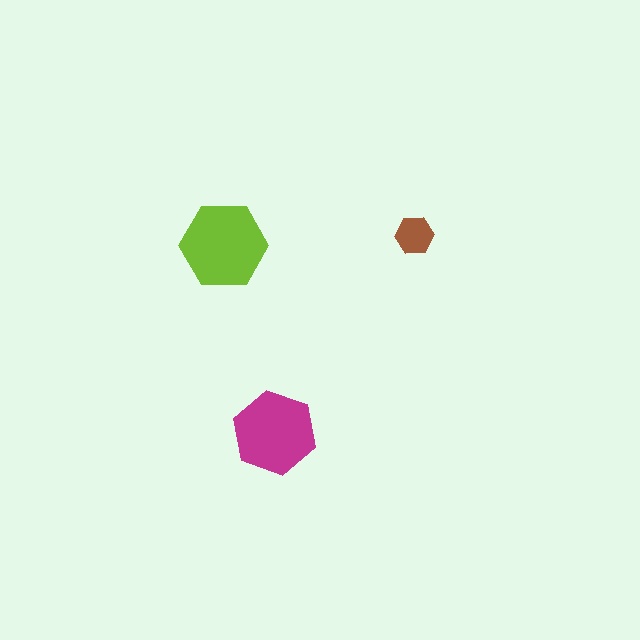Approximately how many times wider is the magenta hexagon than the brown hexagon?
About 2 times wider.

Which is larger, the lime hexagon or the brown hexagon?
The lime one.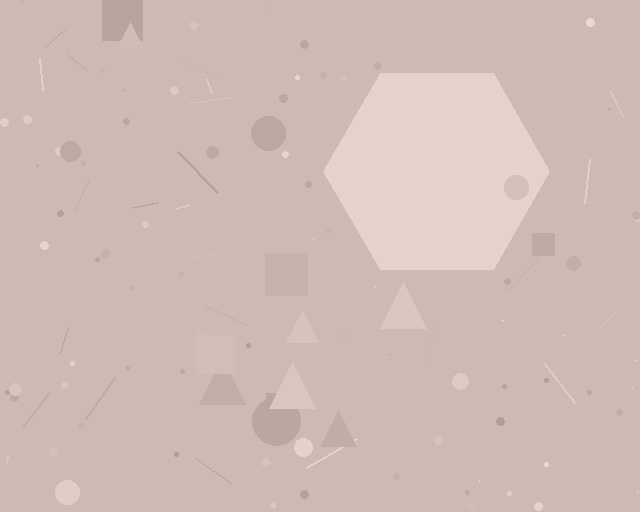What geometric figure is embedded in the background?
A hexagon is embedded in the background.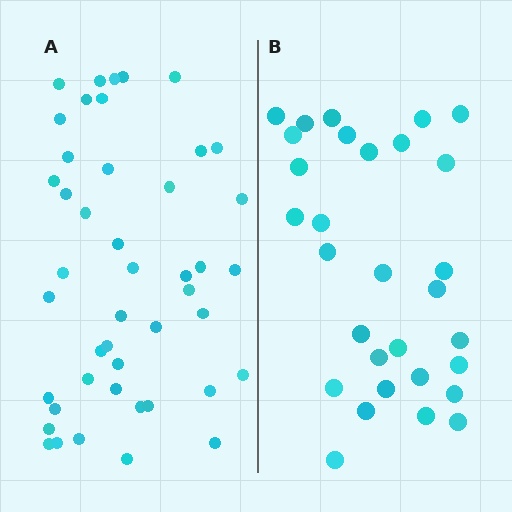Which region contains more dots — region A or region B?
Region A (the left region) has more dots.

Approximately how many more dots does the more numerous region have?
Region A has approximately 15 more dots than region B.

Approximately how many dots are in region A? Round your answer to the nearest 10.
About 40 dots. (The exact count is 45, which rounds to 40.)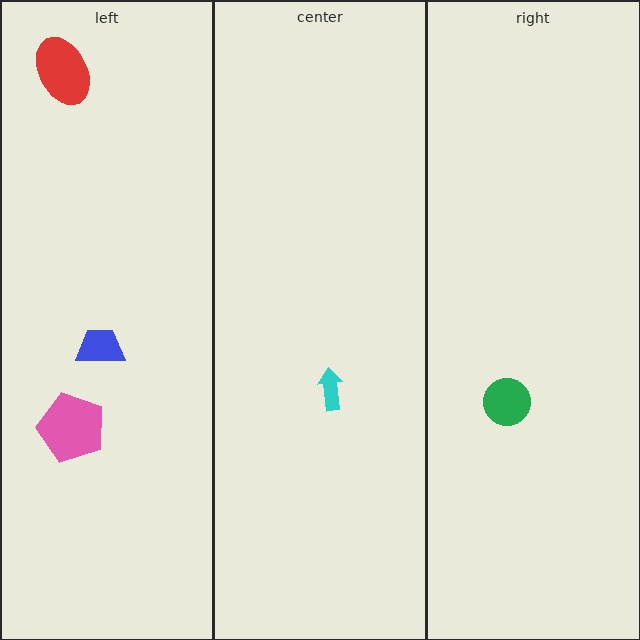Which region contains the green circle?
The right region.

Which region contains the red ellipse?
The left region.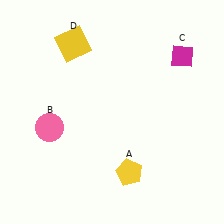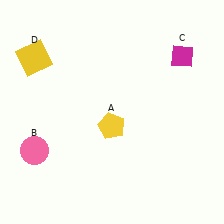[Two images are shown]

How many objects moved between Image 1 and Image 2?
3 objects moved between the two images.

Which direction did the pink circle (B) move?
The pink circle (B) moved down.